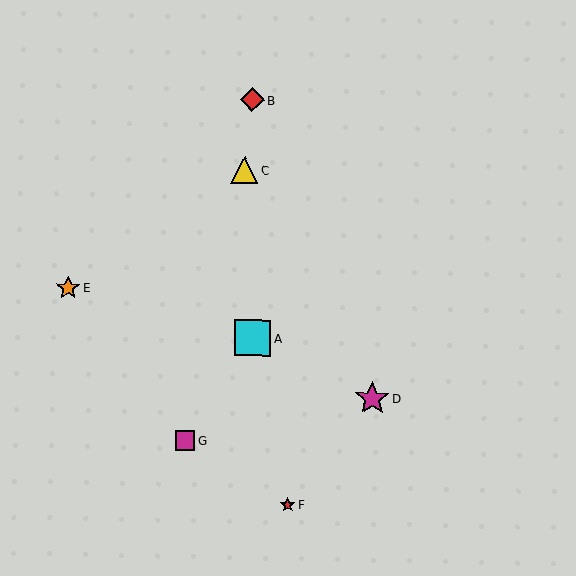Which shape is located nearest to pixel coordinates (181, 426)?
The magenta square (labeled G) at (185, 441) is nearest to that location.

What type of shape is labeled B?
Shape B is a red diamond.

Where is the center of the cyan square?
The center of the cyan square is at (253, 338).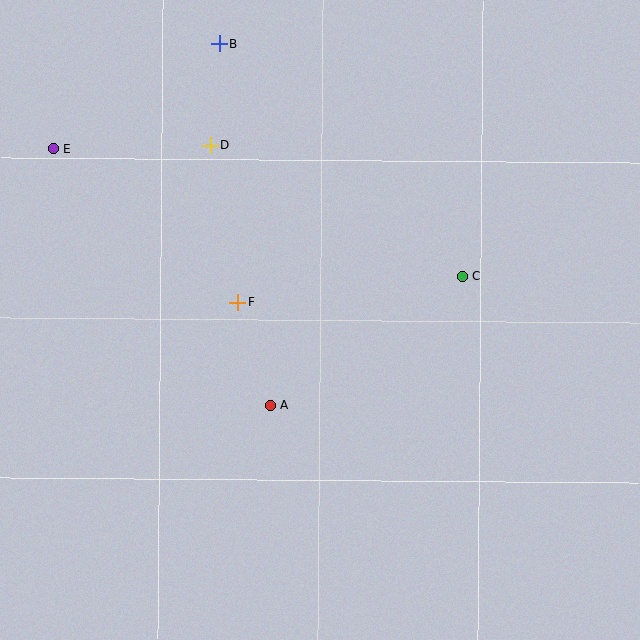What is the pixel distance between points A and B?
The distance between A and B is 365 pixels.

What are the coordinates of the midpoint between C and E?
The midpoint between C and E is at (258, 213).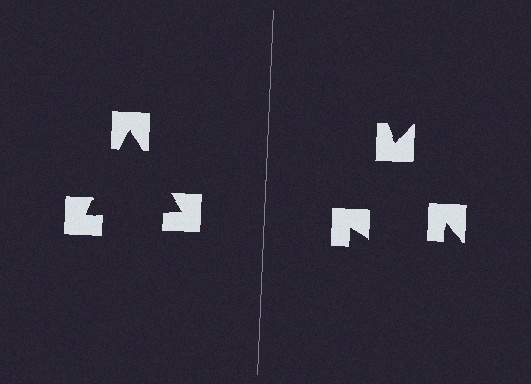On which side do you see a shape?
An illusory triangle appears on the left side. On the right side the wedge cuts are rotated, so no coherent shape forms.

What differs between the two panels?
The notched squares are positioned identically on both sides; only the wedge orientations differ. On the left they align to a triangle; on the right they are misaligned.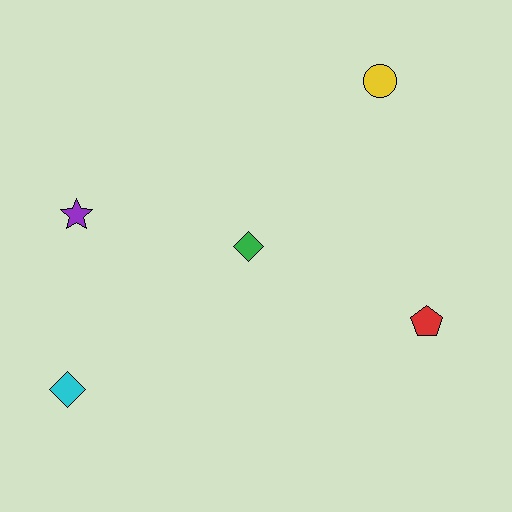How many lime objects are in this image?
There are no lime objects.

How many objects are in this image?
There are 5 objects.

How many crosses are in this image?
There are no crosses.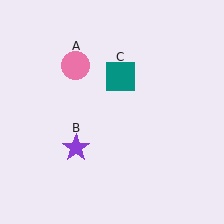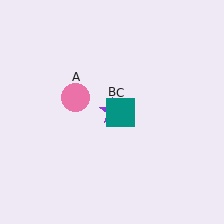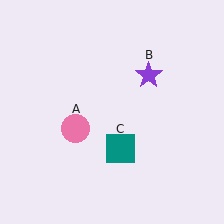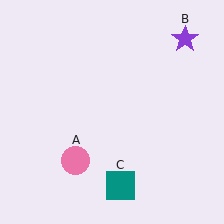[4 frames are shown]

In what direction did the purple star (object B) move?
The purple star (object B) moved up and to the right.